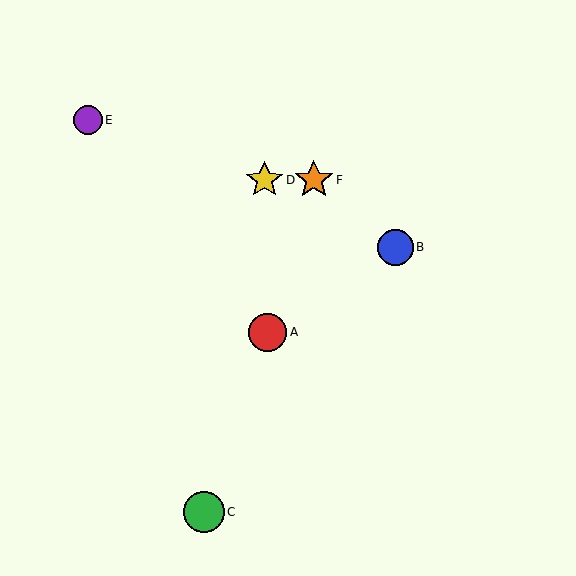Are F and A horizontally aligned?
No, F is at y≈180 and A is at y≈332.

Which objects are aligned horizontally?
Objects D, F are aligned horizontally.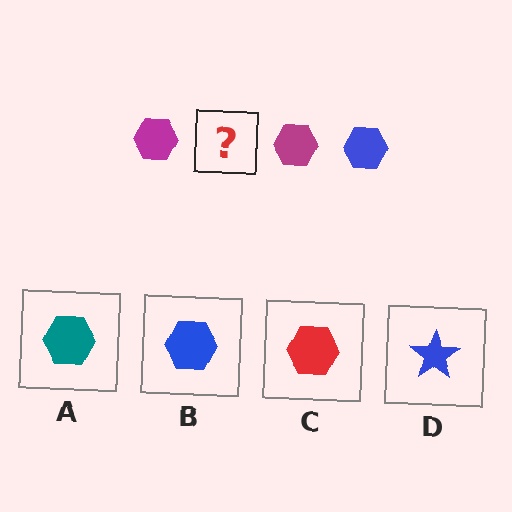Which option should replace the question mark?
Option B.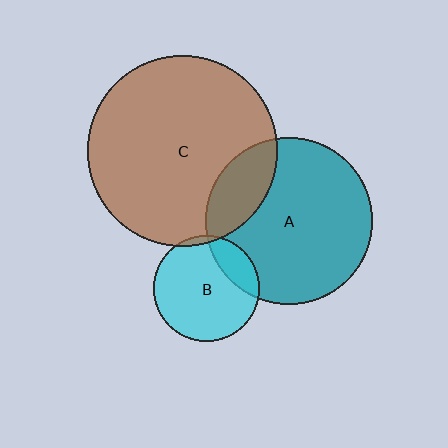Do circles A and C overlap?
Yes.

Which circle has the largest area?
Circle C (brown).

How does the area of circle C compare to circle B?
Approximately 3.2 times.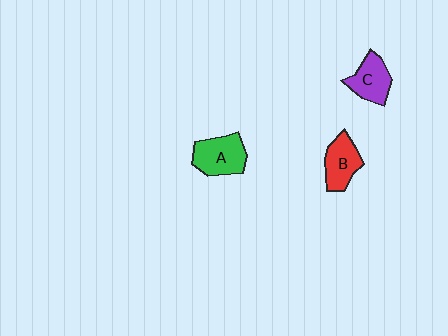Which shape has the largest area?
Shape A (green).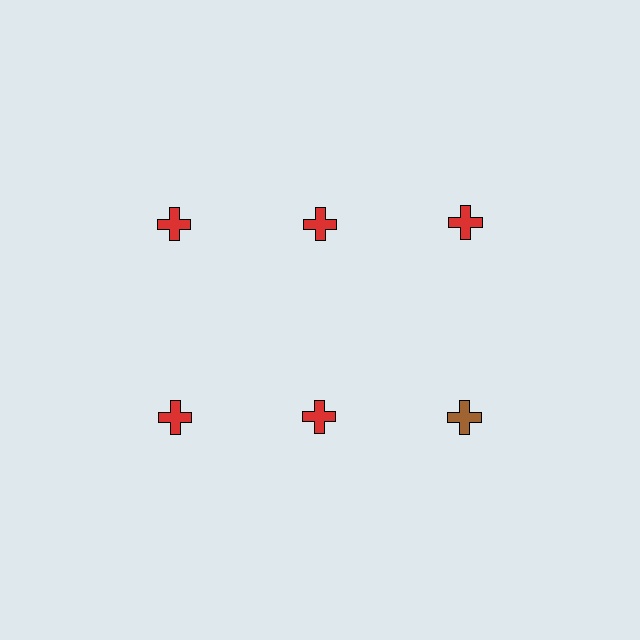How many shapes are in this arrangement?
There are 6 shapes arranged in a grid pattern.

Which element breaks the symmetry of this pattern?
The brown cross in the second row, center column breaks the symmetry. All other shapes are red crosses.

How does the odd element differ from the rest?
It has a different color: brown instead of red.